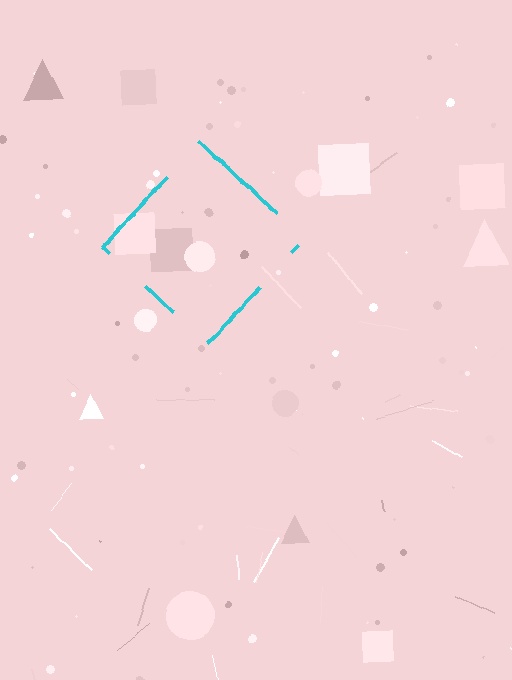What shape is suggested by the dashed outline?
The dashed outline suggests a diamond.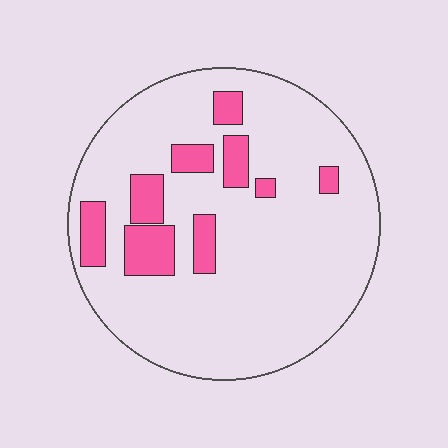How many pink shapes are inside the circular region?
9.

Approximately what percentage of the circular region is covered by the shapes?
Approximately 15%.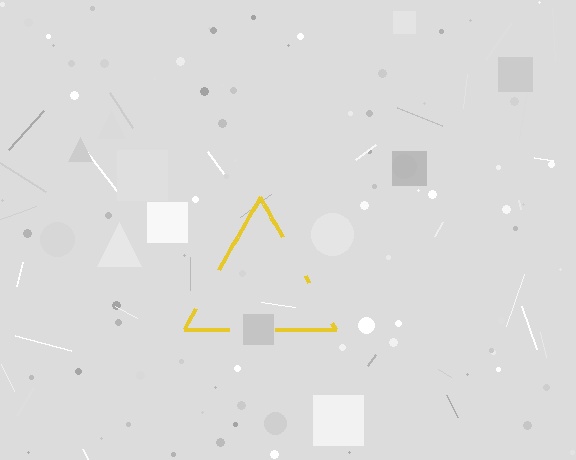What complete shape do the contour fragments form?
The contour fragments form a triangle.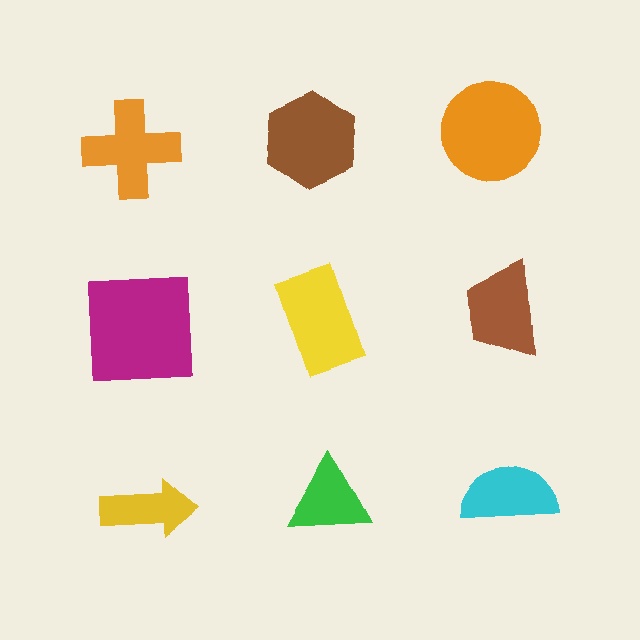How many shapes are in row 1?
3 shapes.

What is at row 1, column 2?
A brown hexagon.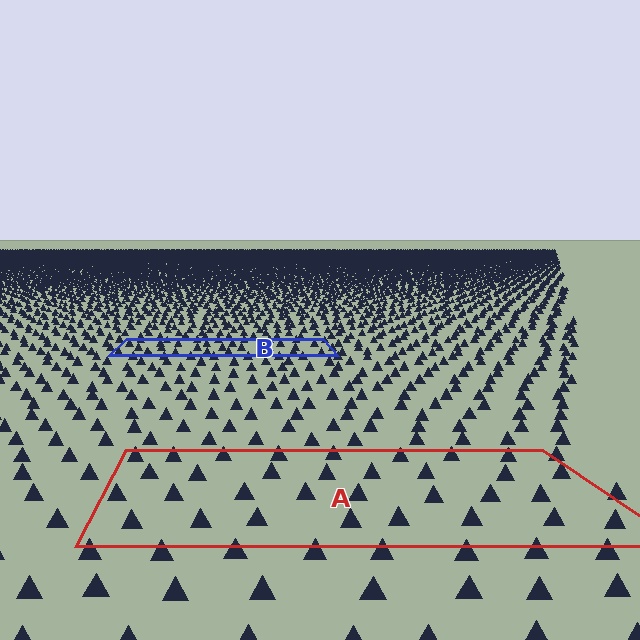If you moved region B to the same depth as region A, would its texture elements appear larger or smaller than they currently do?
They would appear larger. At a closer depth, the same texture elements are projected at a bigger on-screen size.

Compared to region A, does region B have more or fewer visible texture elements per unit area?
Region B has more texture elements per unit area — they are packed more densely because it is farther away.